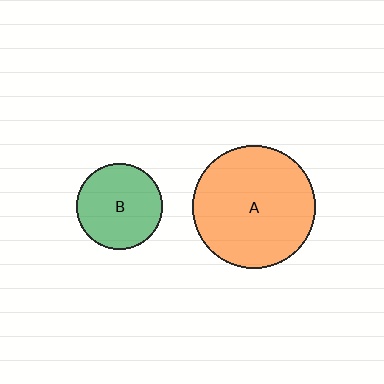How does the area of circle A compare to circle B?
Approximately 2.1 times.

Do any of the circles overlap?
No, none of the circles overlap.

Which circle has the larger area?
Circle A (orange).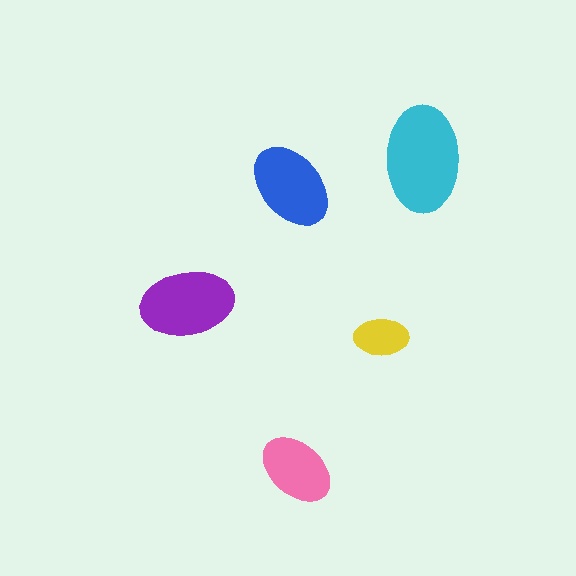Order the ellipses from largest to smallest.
the cyan one, the purple one, the blue one, the pink one, the yellow one.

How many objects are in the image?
There are 5 objects in the image.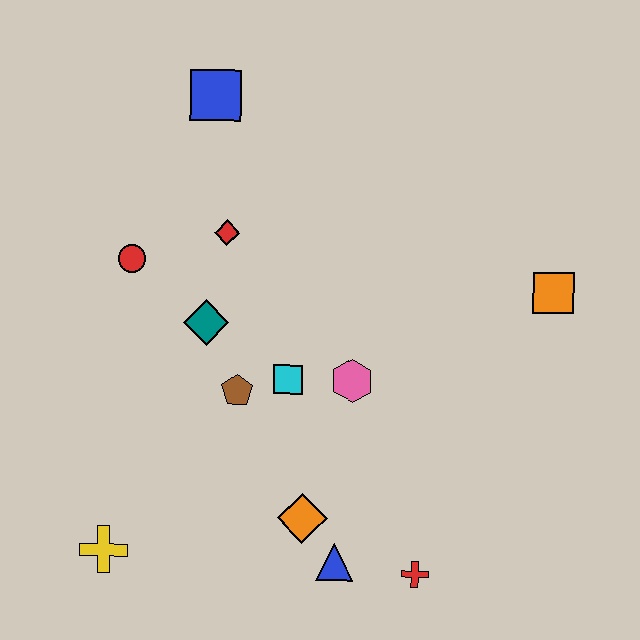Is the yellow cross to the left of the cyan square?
Yes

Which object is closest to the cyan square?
The brown pentagon is closest to the cyan square.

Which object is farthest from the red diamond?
The red cross is farthest from the red diamond.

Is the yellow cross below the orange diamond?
Yes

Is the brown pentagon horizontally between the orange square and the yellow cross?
Yes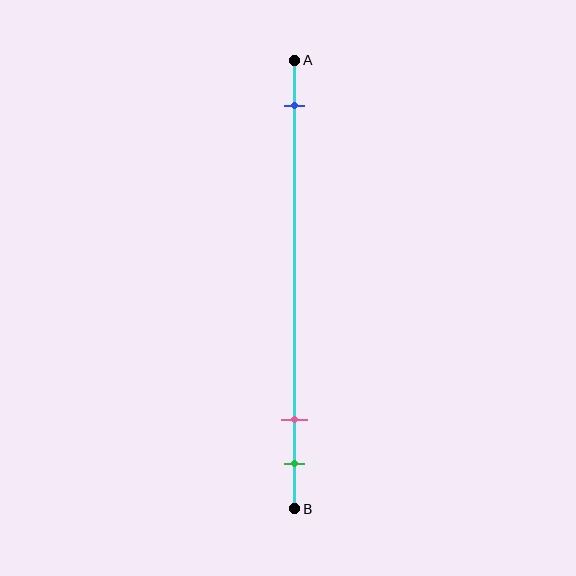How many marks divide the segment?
There are 3 marks dividing the segment.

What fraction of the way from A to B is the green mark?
The green mark is approximately 90% (0.9) of the way from A to B.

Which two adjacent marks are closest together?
The pink and green marks are the closest adjacent pair.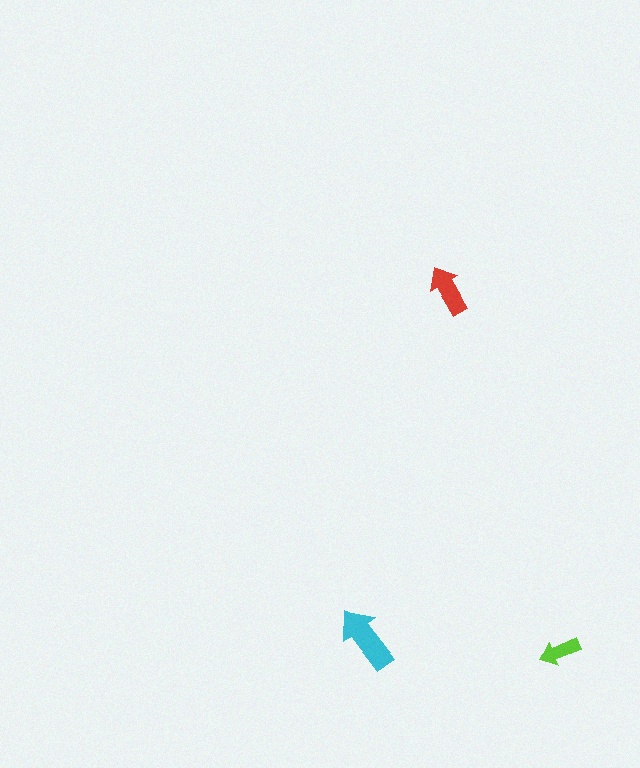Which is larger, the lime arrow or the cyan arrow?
The cyan one.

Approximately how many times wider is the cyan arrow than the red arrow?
About 1.5 times wider.